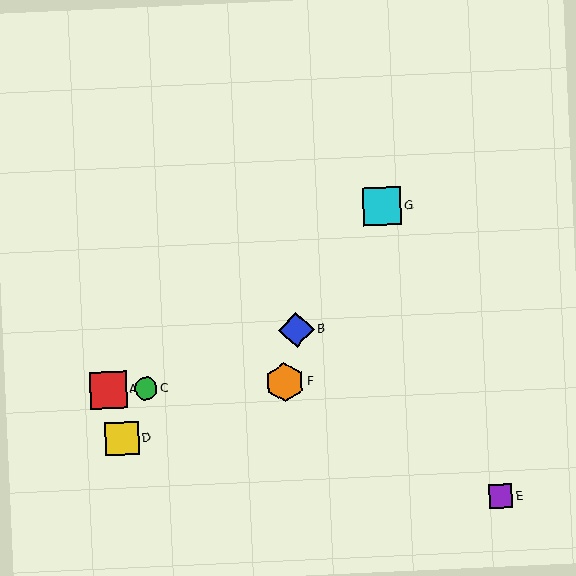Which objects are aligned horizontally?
Objects A, C, F are aligned horizontally.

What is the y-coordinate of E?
Object E is at y≈496.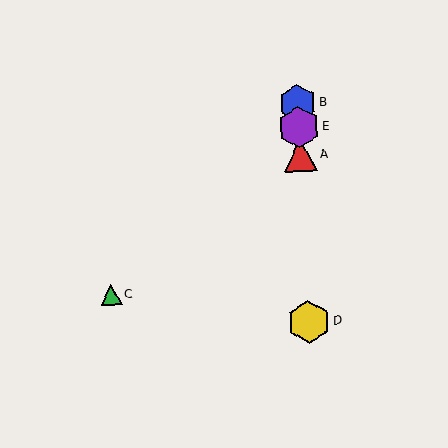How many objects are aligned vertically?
4 objects (A, B, D, E) are aligned vertically.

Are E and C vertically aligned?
No, E is at x≈299 and C is at x≈111.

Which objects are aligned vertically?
Objects A, B, D, E are aligned vertically.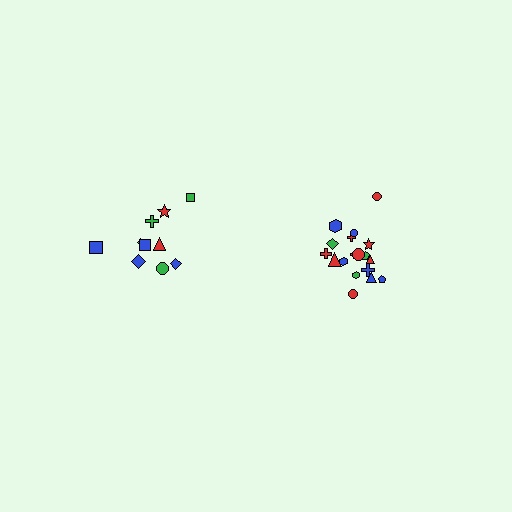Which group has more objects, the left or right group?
The right group.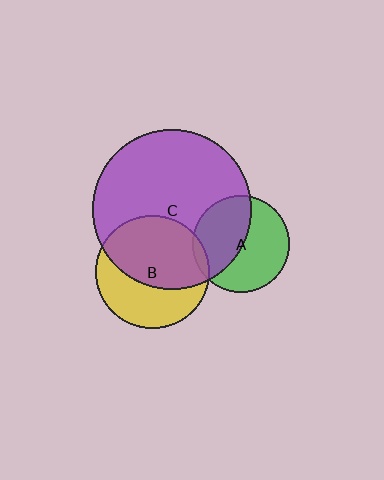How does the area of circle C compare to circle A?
Approximately 2.7 times.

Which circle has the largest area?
Circle C (purple).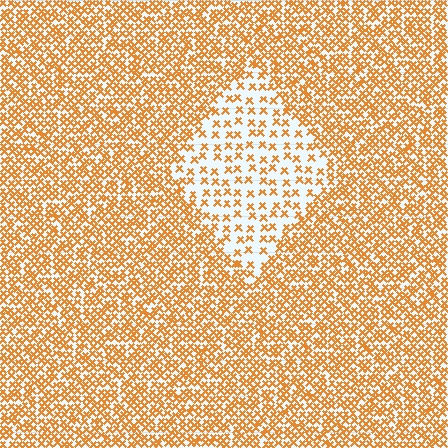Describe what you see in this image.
The image contains small orange elements arranged at two different densities. A diamond-shaped region is visible where the elements are less densely packed than the surrounding area.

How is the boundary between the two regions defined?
The boundary is defined by a change in element density (approximately 2.5x ratio). All elements are the same color, size, and shape.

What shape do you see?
I see a diamond.